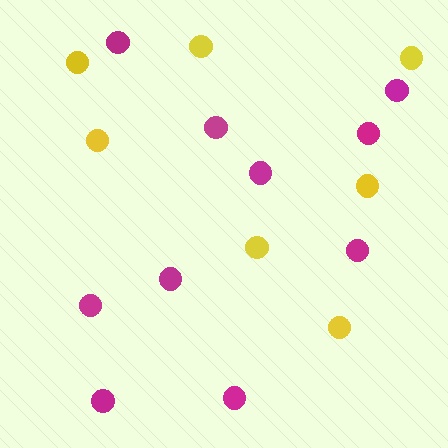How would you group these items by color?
There are 2 groups: one group of yellow circles (7) and one group of magenta circles (10).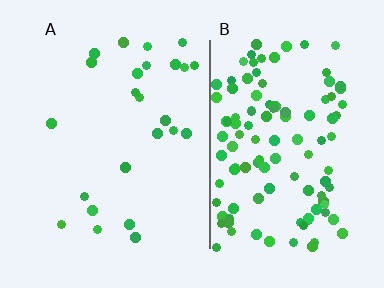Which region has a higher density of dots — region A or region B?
B (the right).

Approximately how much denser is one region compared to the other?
Approximately 4.7× — region B over region A.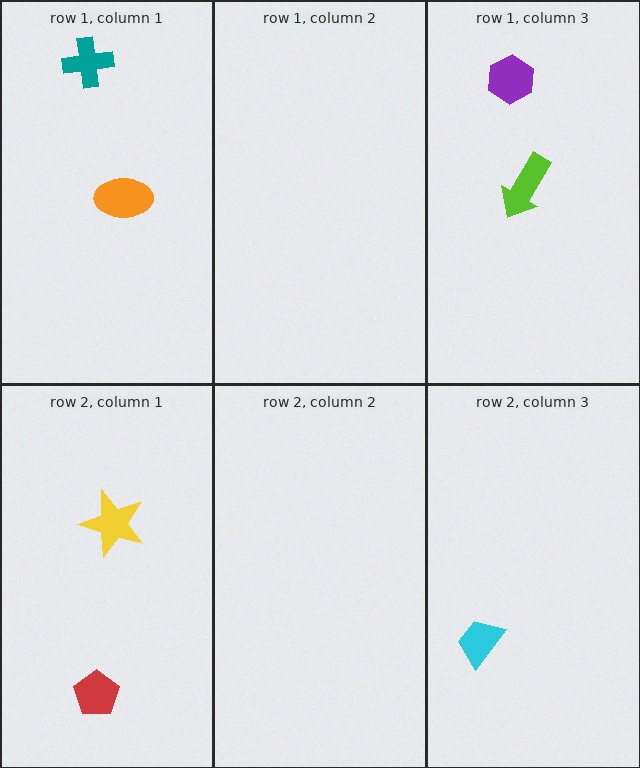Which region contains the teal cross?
The row 1, column 1 region.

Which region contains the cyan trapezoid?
The row 2, column 3 region.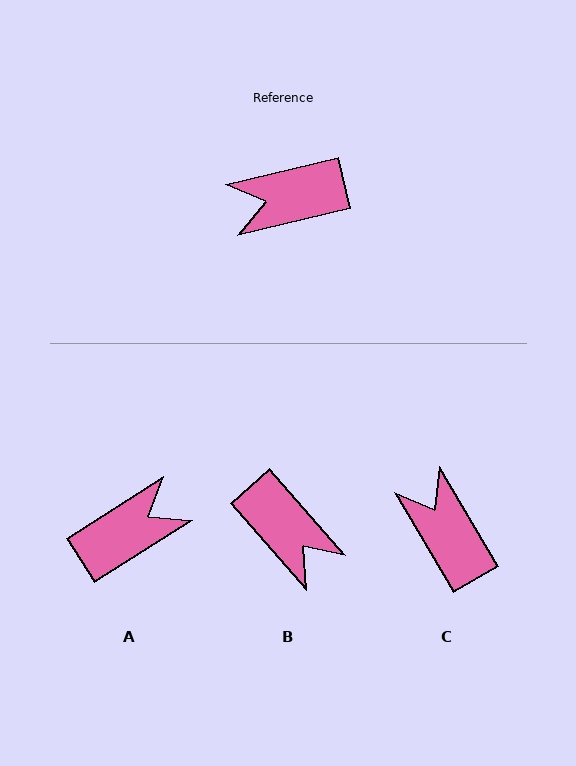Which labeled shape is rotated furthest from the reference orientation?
A, about 160 degrees away.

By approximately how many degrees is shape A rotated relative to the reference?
Approximately 160 degrees clockwise.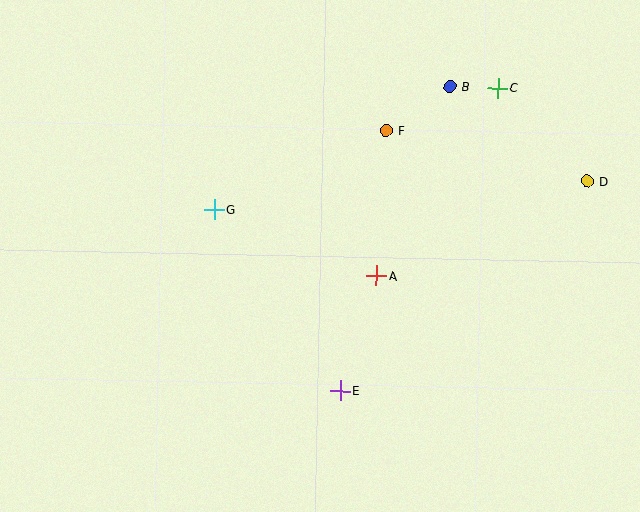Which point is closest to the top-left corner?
Point G is closest to the top-left corner.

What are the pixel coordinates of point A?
Point A is at (376, 276).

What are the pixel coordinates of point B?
Point B is at (450, 86).